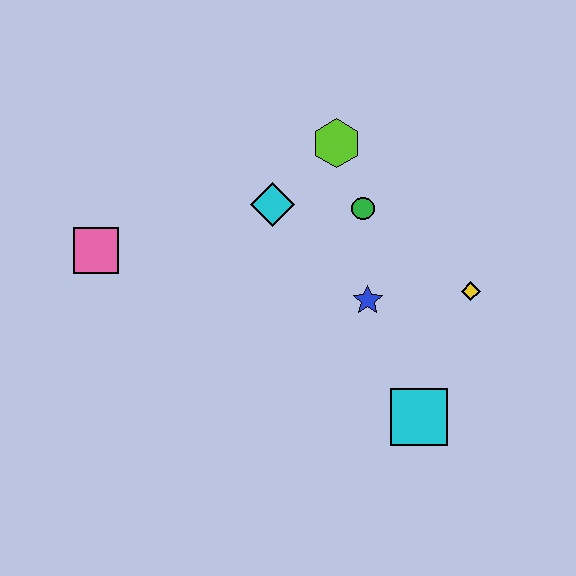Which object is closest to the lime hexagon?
The green circle is closest to the lime hexagon.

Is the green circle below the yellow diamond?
No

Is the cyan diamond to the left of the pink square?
No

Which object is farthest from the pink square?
The yellow diamond is farthest from the pink square.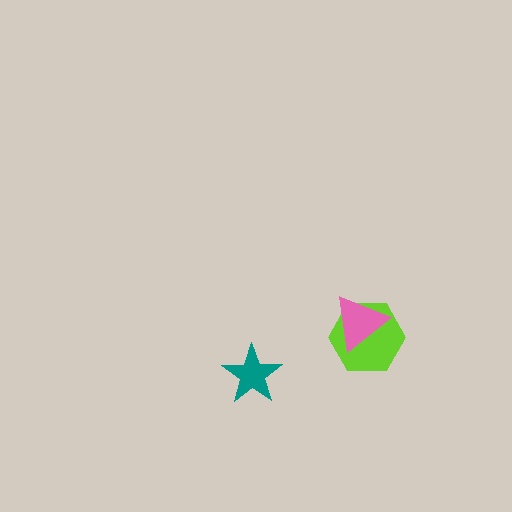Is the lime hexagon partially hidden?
Yes, it is partially covered by another shape.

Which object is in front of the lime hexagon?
The pink triangle is in front of the lime hexagon.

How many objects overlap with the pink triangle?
1 object overlaps with the pink triangle.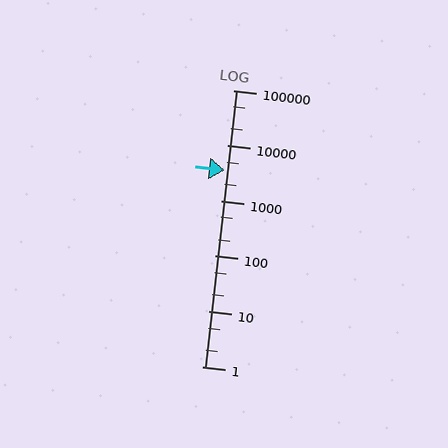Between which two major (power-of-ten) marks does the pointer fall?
The pointer is between 1000 and 10000.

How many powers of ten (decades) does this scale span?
The scale spans 5 decades, from 1 to 100000.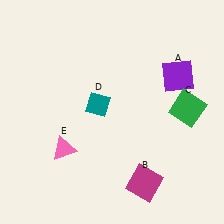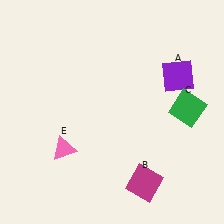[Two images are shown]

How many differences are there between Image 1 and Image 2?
There is 1 difference between the two images.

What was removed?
The teal diamond (D) was removed in Image 2.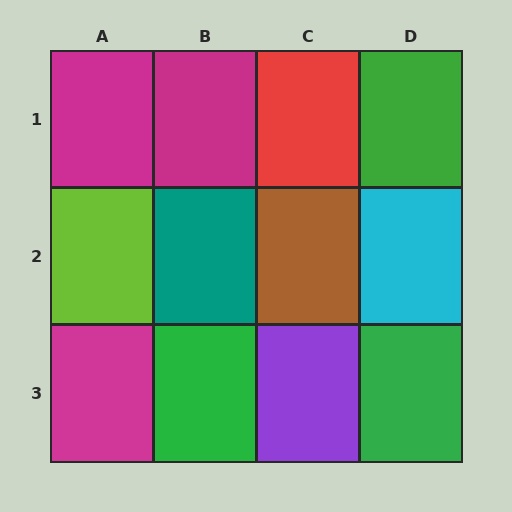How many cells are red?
1 cell is red.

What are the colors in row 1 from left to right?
Magenta, magenta, red, green.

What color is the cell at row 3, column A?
Magenta.